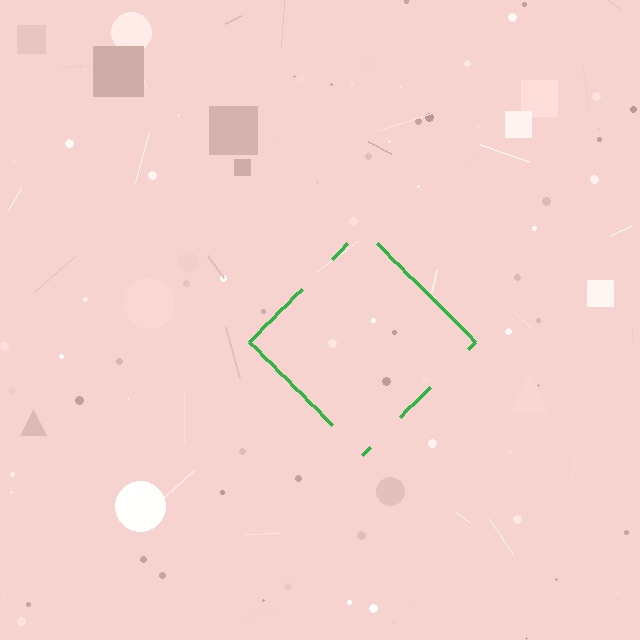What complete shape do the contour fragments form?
The contour fragments form a diamond.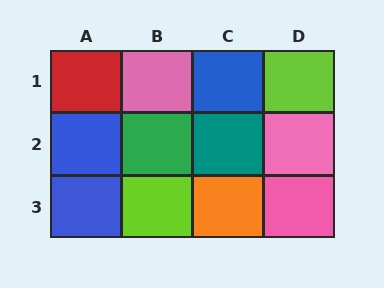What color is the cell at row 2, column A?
Blue.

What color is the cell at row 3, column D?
Pink.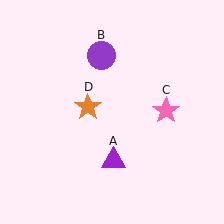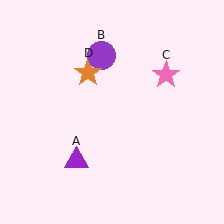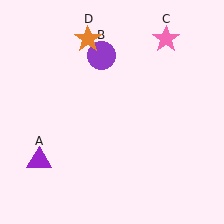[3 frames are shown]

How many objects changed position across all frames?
3 objects changed position: purple triangle (object A), pink star (object C), orange star (object D).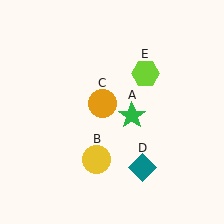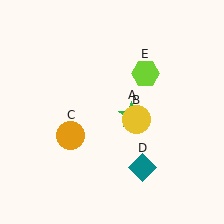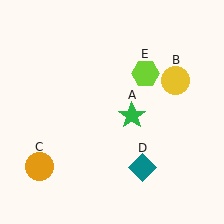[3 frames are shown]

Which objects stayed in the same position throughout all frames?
Green star (object A) and teal diamond (object D) and lime hexagon (object E) remained stationary.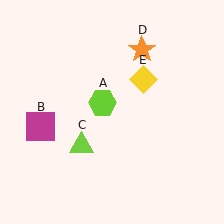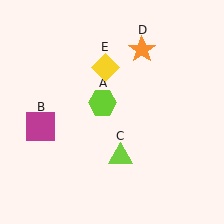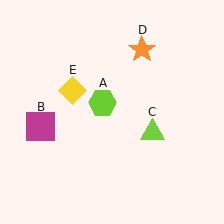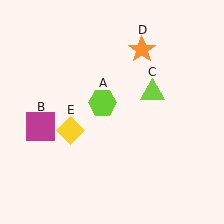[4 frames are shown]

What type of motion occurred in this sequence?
The lime triangle (object C), yellow diamond (object E) rotated counterclockwise around the center of the scene.